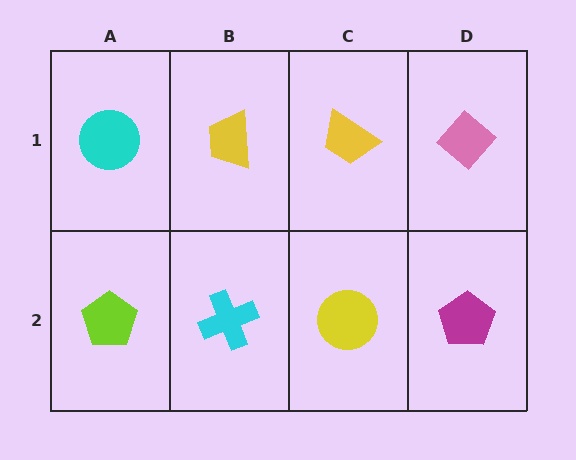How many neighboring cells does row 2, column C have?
3.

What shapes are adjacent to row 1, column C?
A yellow circle (row 2, column C), a yellow trapezoid (row 1, column B), a pink diamond (row 1, column D).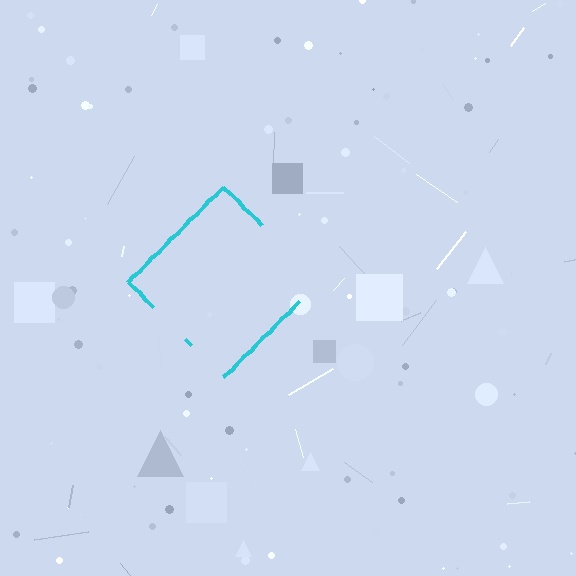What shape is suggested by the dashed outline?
The dashed outline suggests a diamond.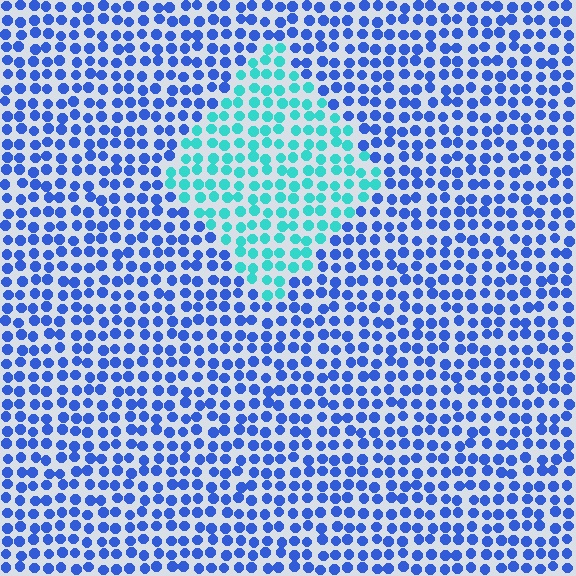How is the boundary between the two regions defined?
The boundary is defined purely by a slight shift in hue (about 50 degrees). Spacing, size, and orientation are identical on both sides.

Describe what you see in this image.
The image is filled with small blue elements in a uniform arrangement. A diamond-shaped region is visible where the elements are tinted to a slightly different hue, forming a subtle color boundary.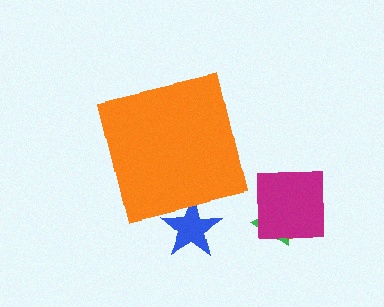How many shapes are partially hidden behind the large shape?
1 shape is partially hidden.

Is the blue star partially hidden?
Yes, the blue star is partially hidden behind the orange square.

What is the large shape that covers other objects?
An orange square.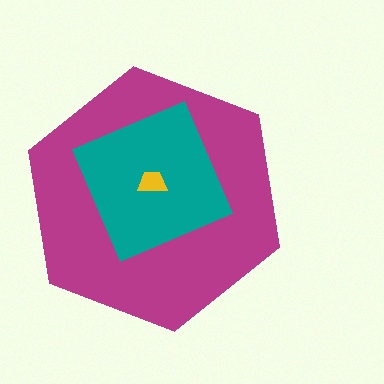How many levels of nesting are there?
3.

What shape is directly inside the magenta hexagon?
The teal square.